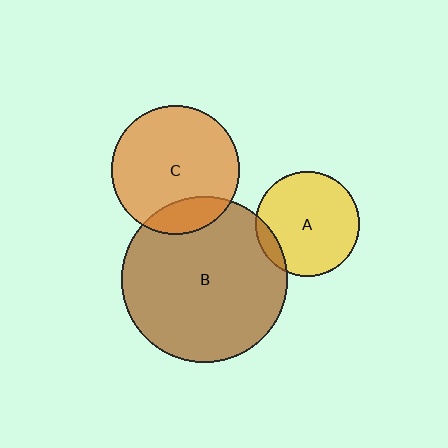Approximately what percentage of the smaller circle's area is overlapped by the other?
Approximately 10%.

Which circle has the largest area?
Circle B (brown).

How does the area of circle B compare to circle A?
Approximately 2.5 times.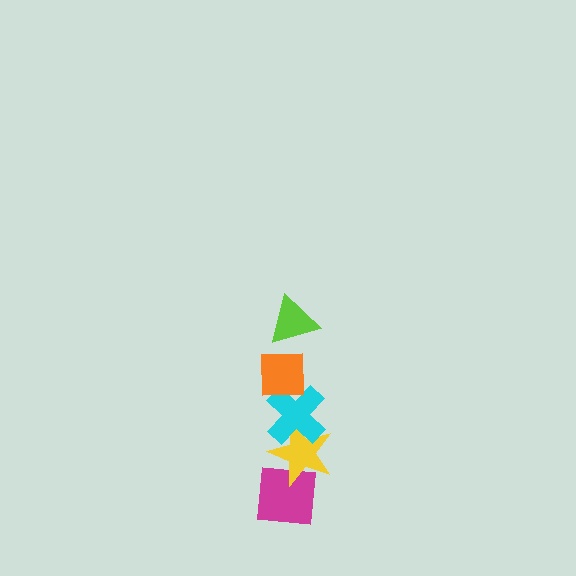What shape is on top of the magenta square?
The yellow star is on top of the magenta square.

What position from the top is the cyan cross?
The cyan cross is 3rd from the top.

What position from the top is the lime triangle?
The lime triangle is 1st from the top.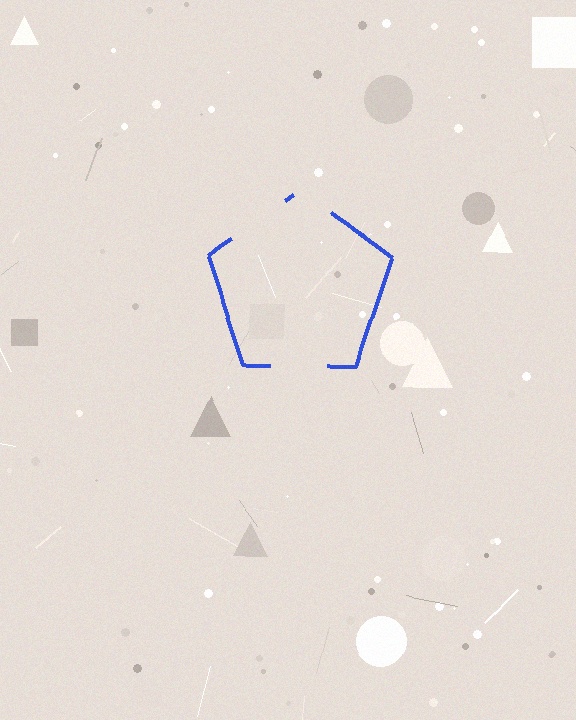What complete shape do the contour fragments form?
The contour fragments form a pentagon.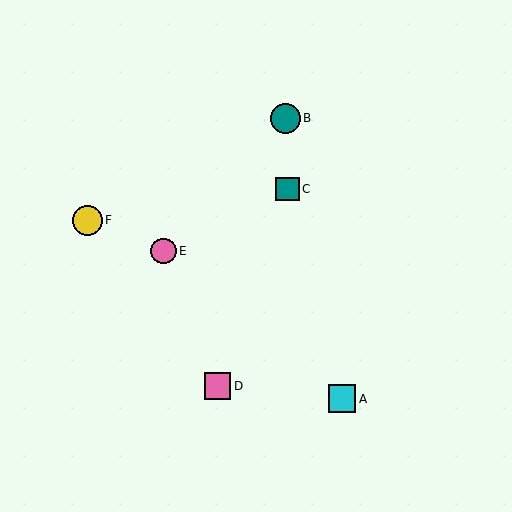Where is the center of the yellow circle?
The center of the yellow circle is at (87, 220).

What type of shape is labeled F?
Shape F is a yellow circle.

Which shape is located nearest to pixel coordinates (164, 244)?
The pink circle (labeled E) at (164, 251) is nearest to that location.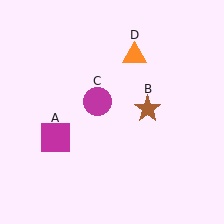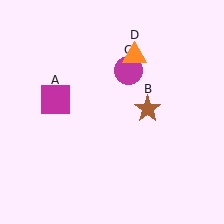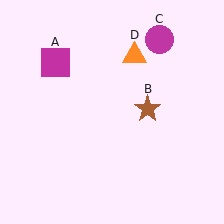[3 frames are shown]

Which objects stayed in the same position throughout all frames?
Brown star (object B) and orange triangle (object D) remained stationary.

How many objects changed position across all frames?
2 objects changed position: magenta square (object A), magenta circle (object C).